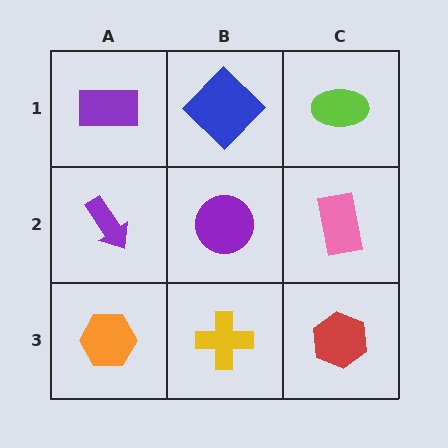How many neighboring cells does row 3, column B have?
3.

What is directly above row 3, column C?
A pink rectangle.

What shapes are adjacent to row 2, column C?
A lime ellipse (row 1, column C), a red hexagon (row 3, column C), a purple circle (row 2, column B).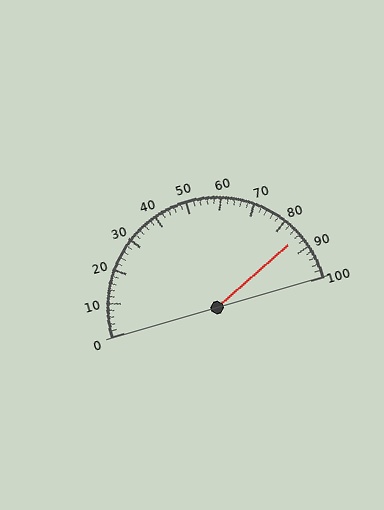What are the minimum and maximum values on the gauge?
The gauge ranges from 0 to 100.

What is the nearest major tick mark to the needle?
The nearest major tick mark is 90.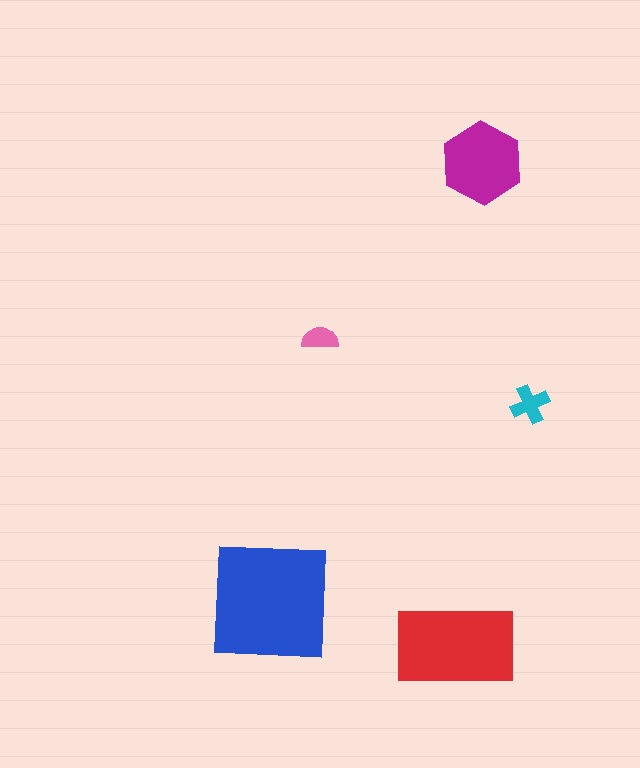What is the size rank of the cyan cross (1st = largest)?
4th.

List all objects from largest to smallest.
The blue square, the red rectangle, the magenta hexagon, the cyan cross, the pink semicircle.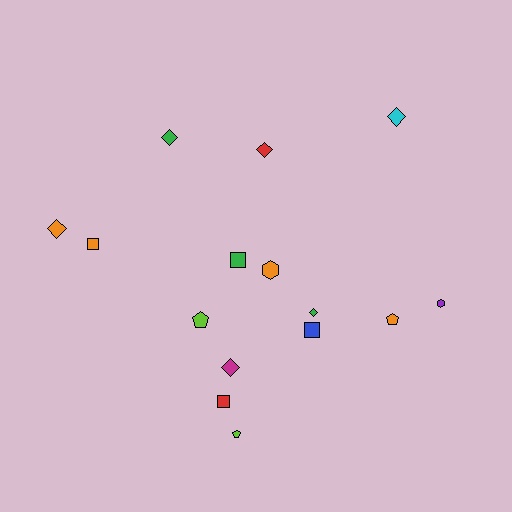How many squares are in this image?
There are 4 squares.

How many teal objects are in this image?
There are no teal objects.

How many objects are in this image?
There are 15 objects.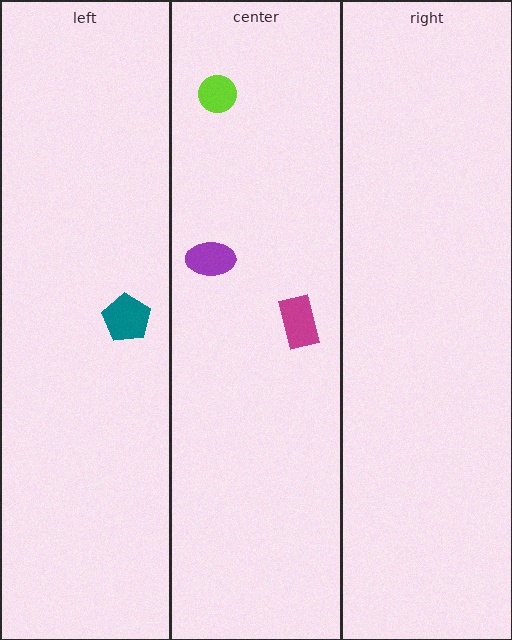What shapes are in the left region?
The teal pentagon.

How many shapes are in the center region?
3.